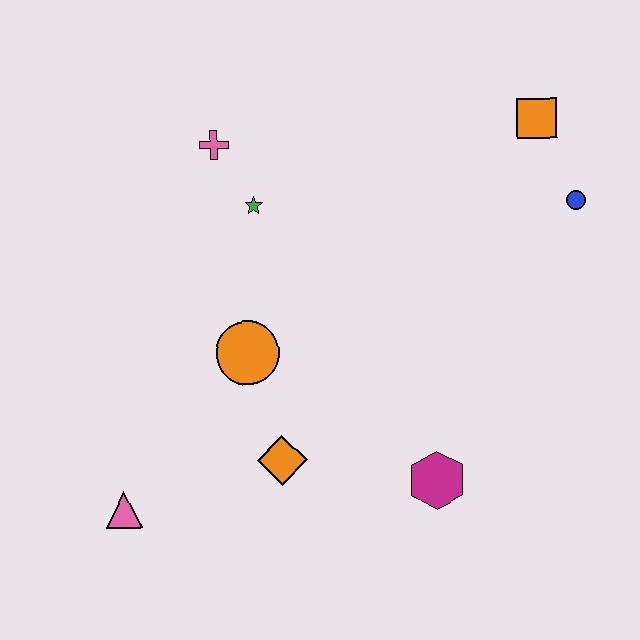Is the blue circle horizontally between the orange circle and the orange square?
No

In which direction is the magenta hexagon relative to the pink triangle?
The magenta hexagon is to the right of the pink triangle.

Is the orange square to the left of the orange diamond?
No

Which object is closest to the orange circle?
The orange diamond is closest to the orange circle.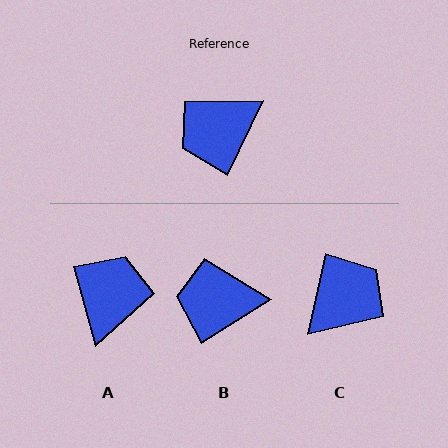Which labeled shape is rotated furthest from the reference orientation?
C, about 168 degrees away.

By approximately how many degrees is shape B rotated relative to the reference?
Approximately 33 degrees clockwise.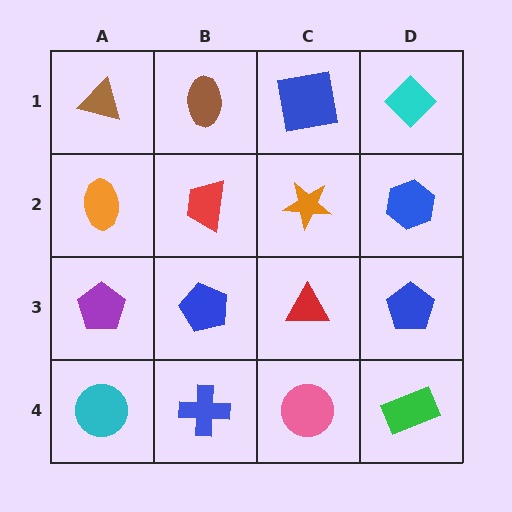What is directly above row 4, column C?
A red triangle.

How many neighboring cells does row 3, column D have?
3.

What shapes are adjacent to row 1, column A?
An orange ellipse (row 2, column A), a brown ellipse (row 1, column B).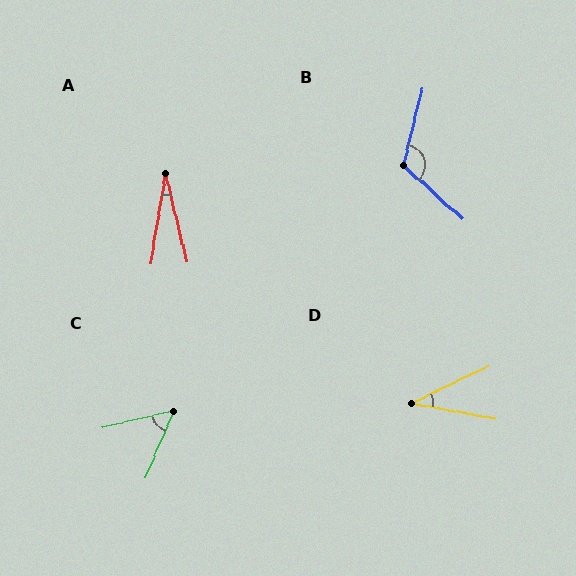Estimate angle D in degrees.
Approximately 36 degrees.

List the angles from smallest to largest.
A (23°), D (36°), C (53°), B (118°).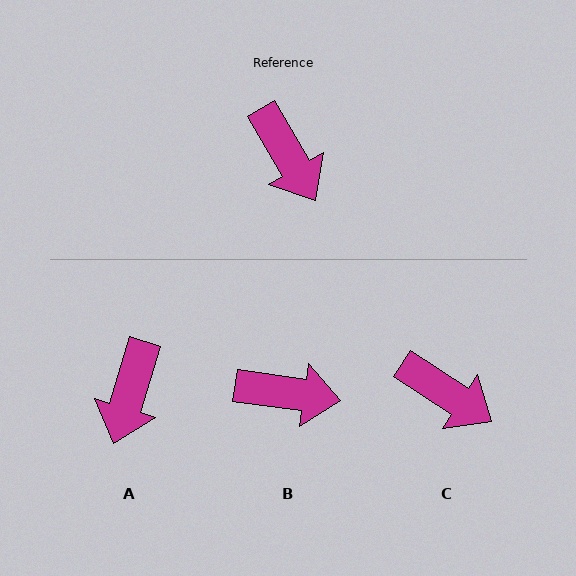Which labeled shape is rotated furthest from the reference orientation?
B, about 51 degrees away.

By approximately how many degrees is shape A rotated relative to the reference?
Approximately 48 degrees clockwise.